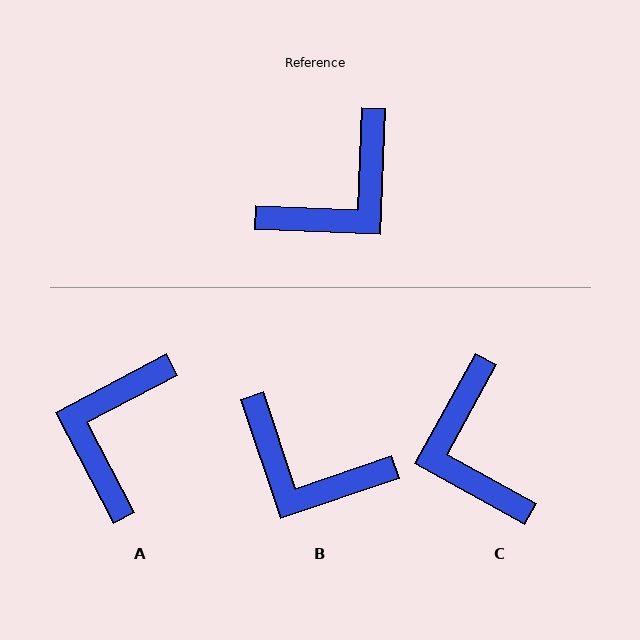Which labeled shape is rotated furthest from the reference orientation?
A, about 150 degrees away.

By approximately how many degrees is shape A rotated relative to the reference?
Approximately 150 degrees clockwise.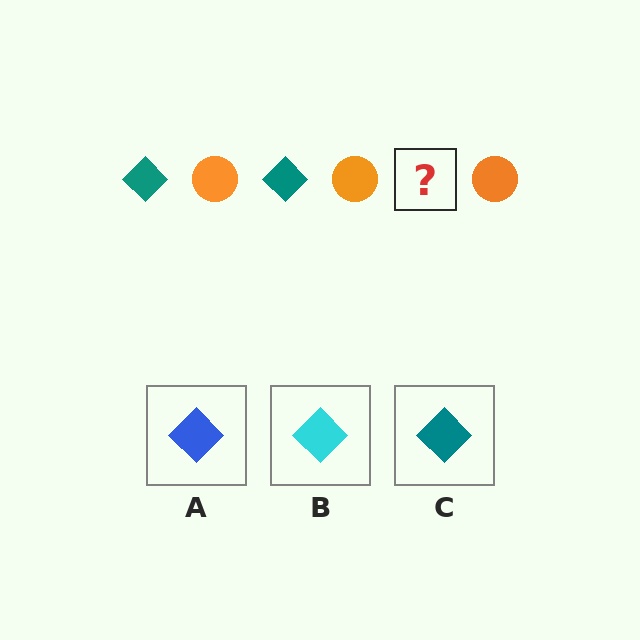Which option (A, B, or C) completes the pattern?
C.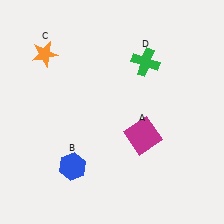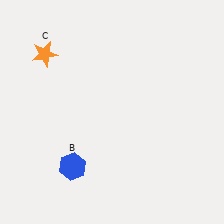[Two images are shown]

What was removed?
The green cross (D), the magenta square (A) were removed in Image 2.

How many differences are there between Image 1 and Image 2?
There are 2 differences between the two images.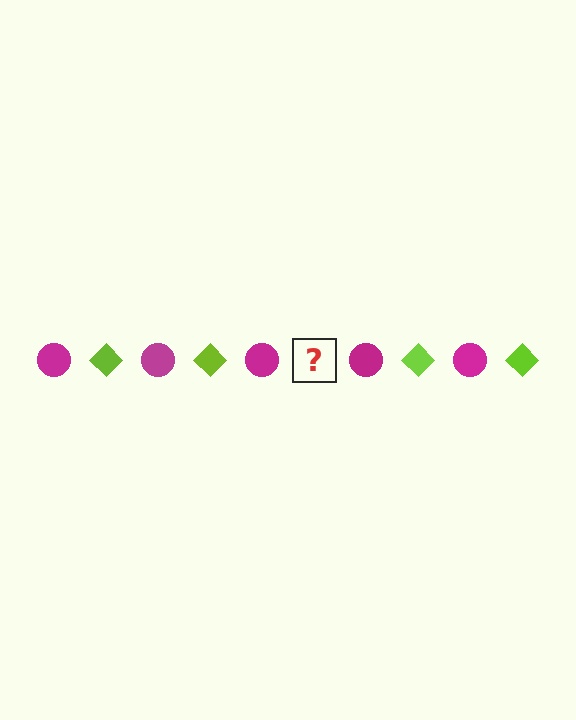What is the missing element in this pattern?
The missing element is a lime diamond.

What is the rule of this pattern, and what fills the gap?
The rule is that the pattern alternates between magenta circle and lime diamond. The gap should be filled with a lime diamond.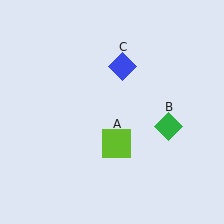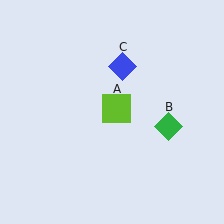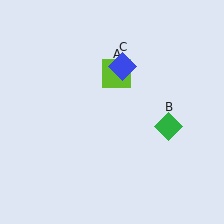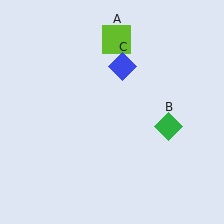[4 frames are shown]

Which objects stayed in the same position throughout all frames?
Green diamond (object B) and blue diamond (object C) remained stationary.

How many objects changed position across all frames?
1 object changed position: lime square (object A).